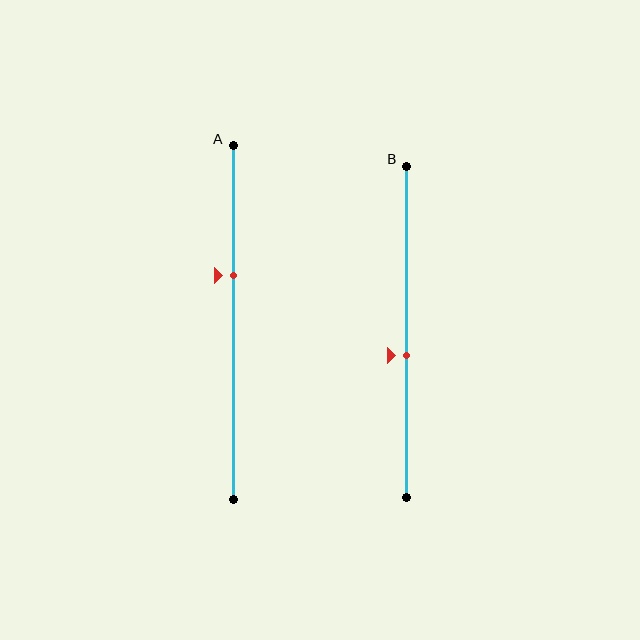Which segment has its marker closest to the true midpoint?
Segment B has its marker closest to the true midpoint.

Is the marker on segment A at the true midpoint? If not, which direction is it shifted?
No, the marker on segment A is shifted upward by about 13% of the segment length.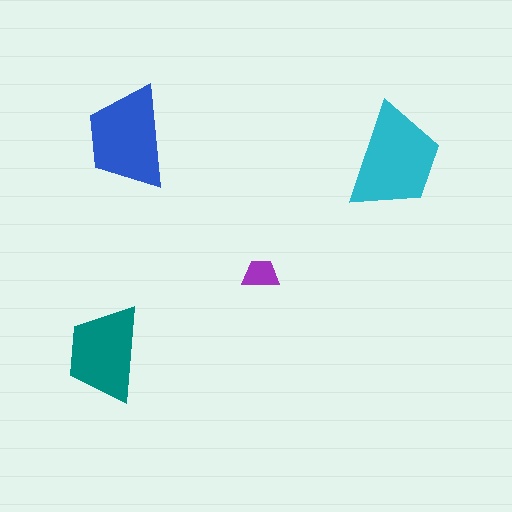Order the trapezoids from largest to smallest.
the cyan one, the blue one, the teal one, the purple one.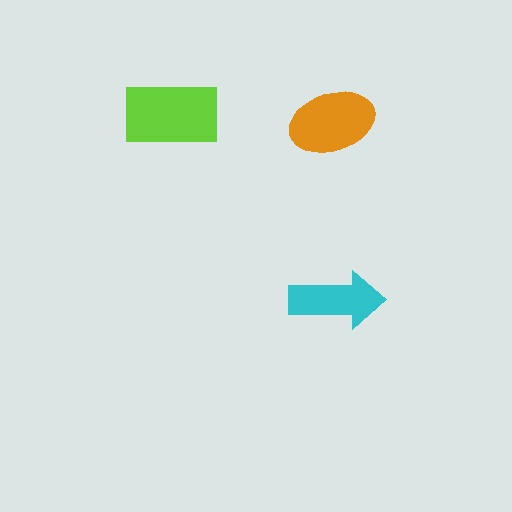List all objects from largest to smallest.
The lime rectangle, the orange ellipse, the cyan arrow.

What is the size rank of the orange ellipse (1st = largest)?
2nd.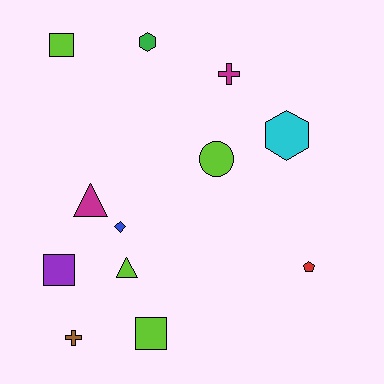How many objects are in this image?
There are 12 objects.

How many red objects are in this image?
There is 1 red object.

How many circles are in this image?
There is 1 circle.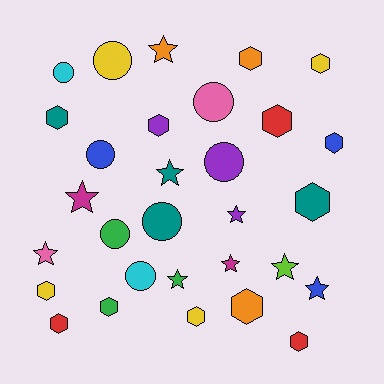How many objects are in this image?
There are 30 objects.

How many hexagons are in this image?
There are 13 hexagons.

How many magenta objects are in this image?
There are 2 magenta objects.